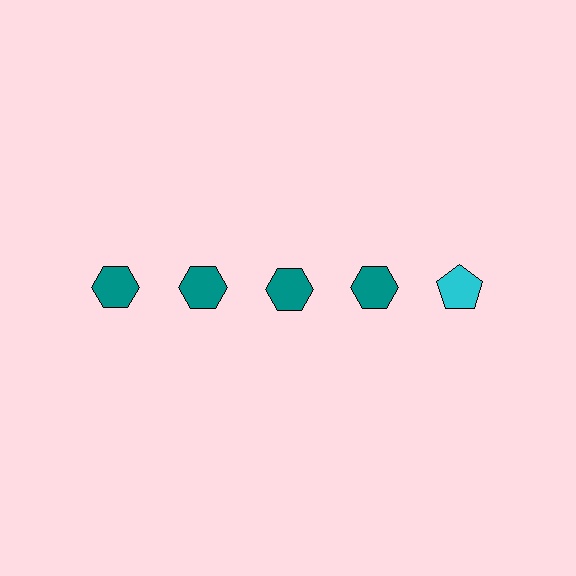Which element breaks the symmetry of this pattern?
The cyan pentagon in the top row, rightmost column breaks the symmetry. All other shapes are teal hexagons.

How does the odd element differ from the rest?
It differs in both color (cyan instead of teal) and shape (pentagon instead of hexagon).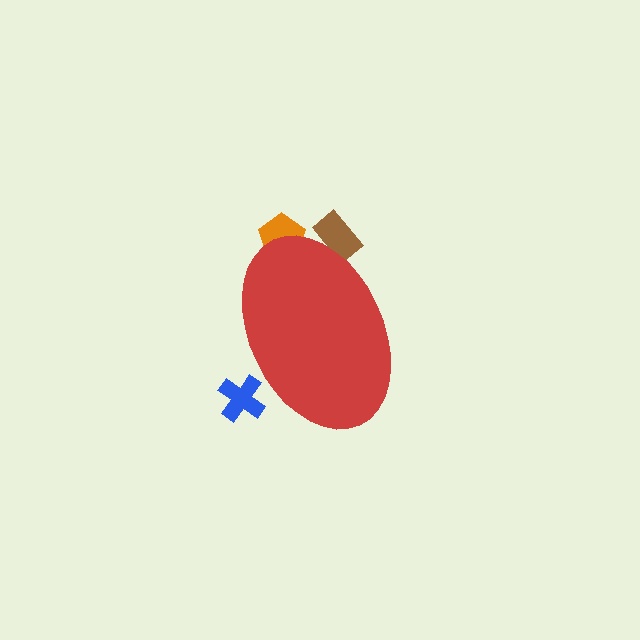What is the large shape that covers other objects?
A red ellipse.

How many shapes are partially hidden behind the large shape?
3 shapes are partially hidden.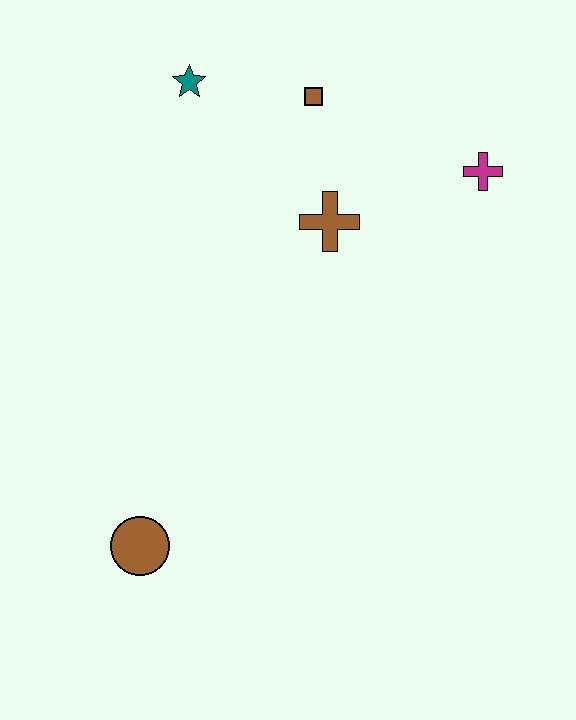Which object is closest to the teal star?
The brown square is closest to the teal star.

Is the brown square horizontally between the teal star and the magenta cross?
Yes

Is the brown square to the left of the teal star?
No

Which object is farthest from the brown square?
The brown circle is farthest from the brown square.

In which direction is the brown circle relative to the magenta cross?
The brown circle is below the magenta cross.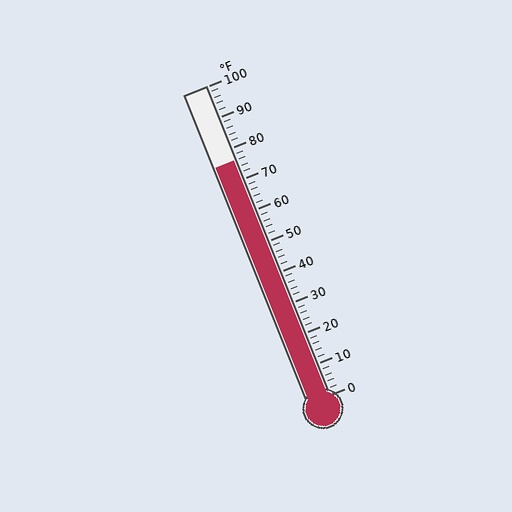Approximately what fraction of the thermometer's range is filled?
The thermometer is filled to approximately 75% of its range.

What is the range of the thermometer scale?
The thermometer scale ranges from 0°F to 100°F.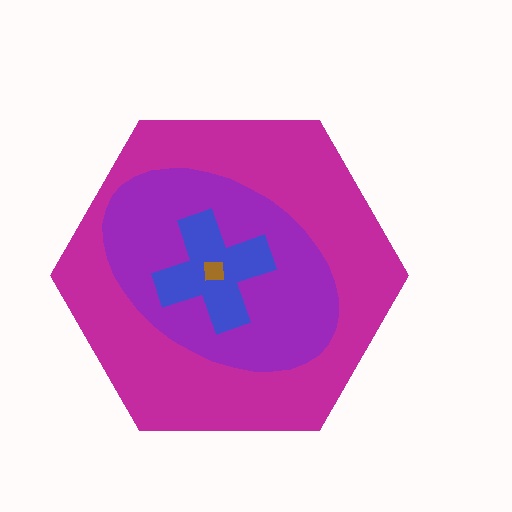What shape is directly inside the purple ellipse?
The blue cross.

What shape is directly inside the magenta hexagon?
The purple ellipse.